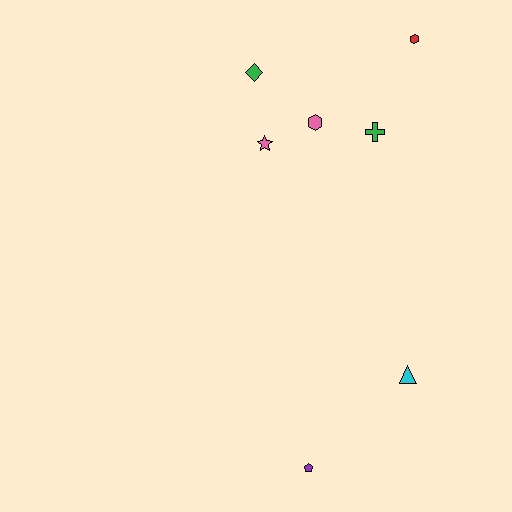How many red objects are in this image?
There is 1 red object.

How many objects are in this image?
There are 7 objects.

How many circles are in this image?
There are no circles.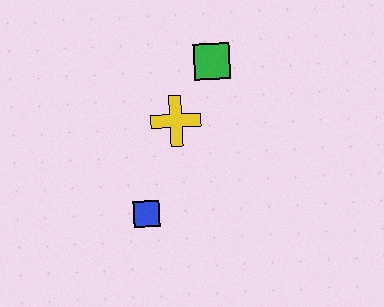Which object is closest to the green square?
The yellow cross is closest to the green square.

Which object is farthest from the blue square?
The green square is farthest from the blue square.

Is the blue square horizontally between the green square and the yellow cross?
No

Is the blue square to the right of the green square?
No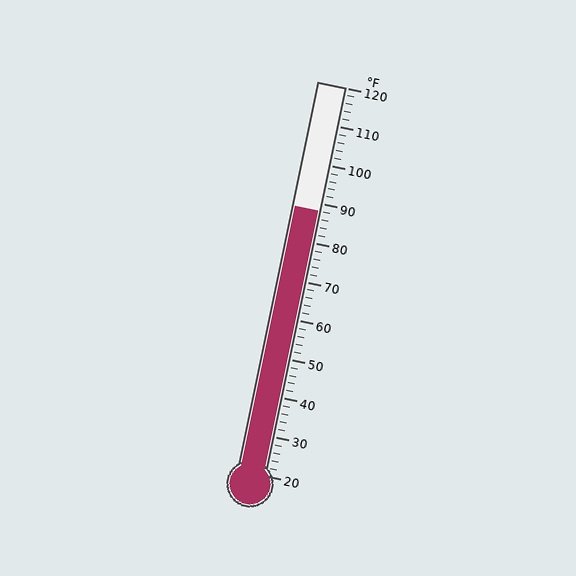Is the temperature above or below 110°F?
The temperature is below 110°F.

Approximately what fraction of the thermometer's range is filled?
The thermometer is filled to approximately 70% of its range.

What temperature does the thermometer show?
The thermometer shows approximately 88°F.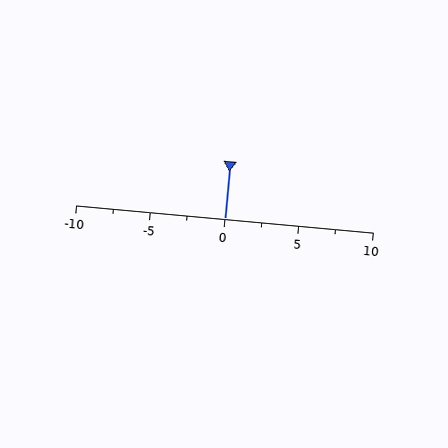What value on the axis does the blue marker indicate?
The marker indicates approximately 0.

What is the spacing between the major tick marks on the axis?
The major ticks are spaced 5 apart.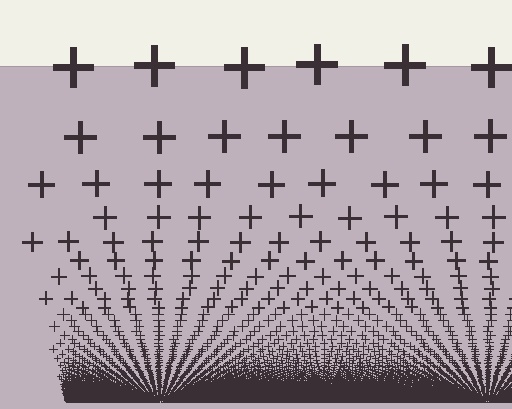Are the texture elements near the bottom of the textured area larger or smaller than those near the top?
Smaller. The gradient is inverted — elements near the bottom are smaller and denser.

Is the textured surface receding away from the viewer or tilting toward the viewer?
The surface appears to tilt toward the viewer. Texture elements get larger and sparser toward the top.